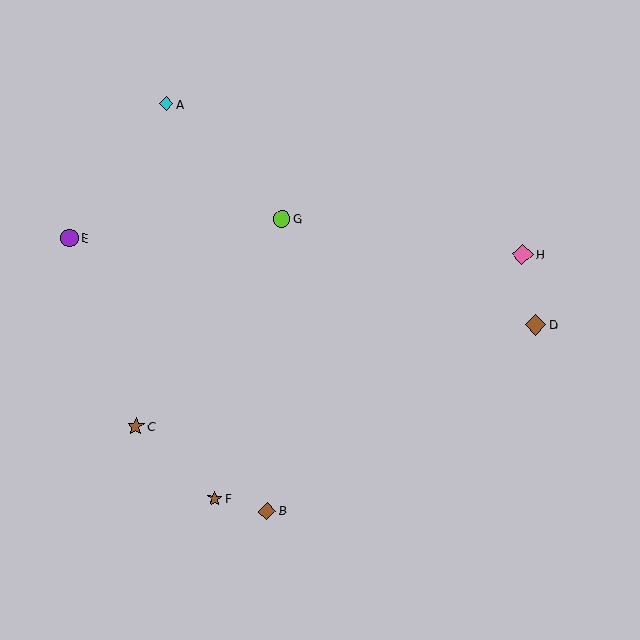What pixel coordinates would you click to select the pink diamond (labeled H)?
Click at (522, 254) to select the pink diamond H.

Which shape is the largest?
The brown diamond (labeled D) is the largest.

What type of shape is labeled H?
Shape H is a pink diamond.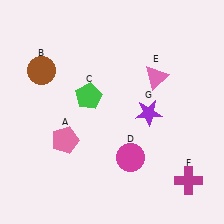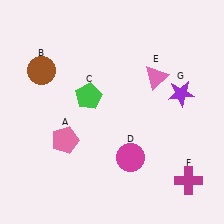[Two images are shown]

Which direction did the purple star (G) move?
The purple star (G) moved right.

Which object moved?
The purple star (G) moved right.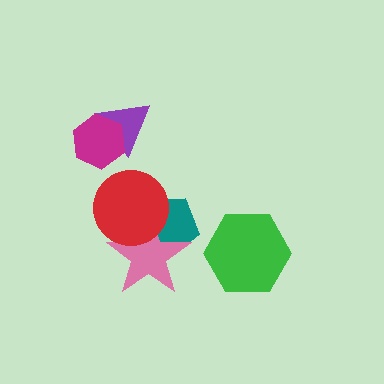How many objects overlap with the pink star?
2 objects overlap with the pink star.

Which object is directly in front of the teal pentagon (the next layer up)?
The pink star is directly in front of the teal pentagon.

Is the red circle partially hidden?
No, no other shape covers it.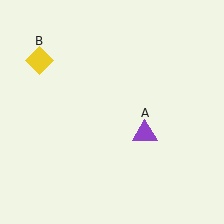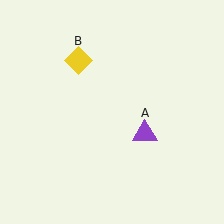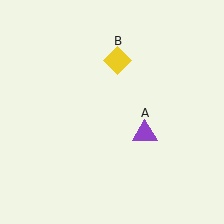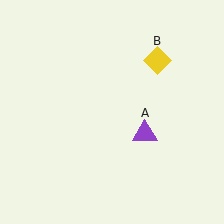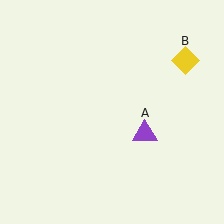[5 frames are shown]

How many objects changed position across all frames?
1 object changed position: yellow diamond (object B).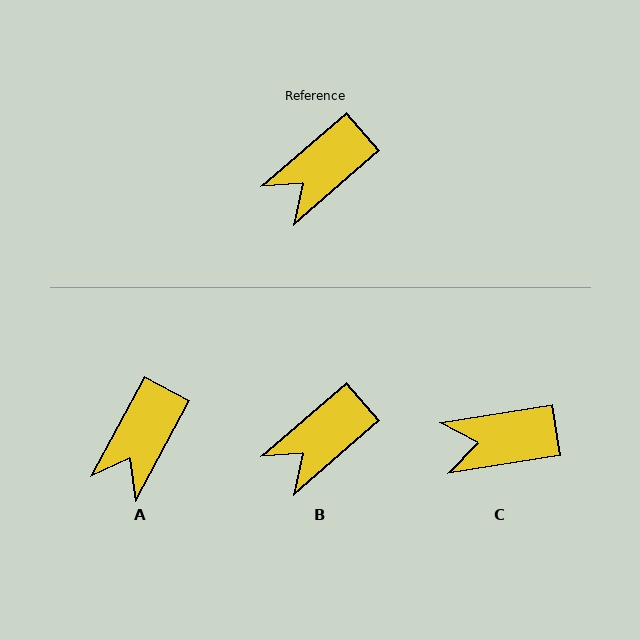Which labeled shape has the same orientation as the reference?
B.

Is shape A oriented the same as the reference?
No, it is off by about 20 degrees.